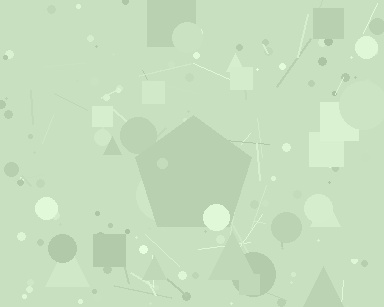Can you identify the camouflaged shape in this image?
The camouflaged shape is a pentagon.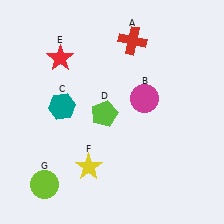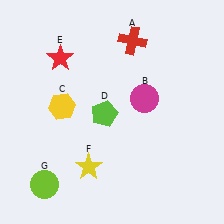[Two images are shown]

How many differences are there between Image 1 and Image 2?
There is 1 difference between the two images.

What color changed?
The hexagon (C) changed from teal in Image 1 to yellow in Image 2.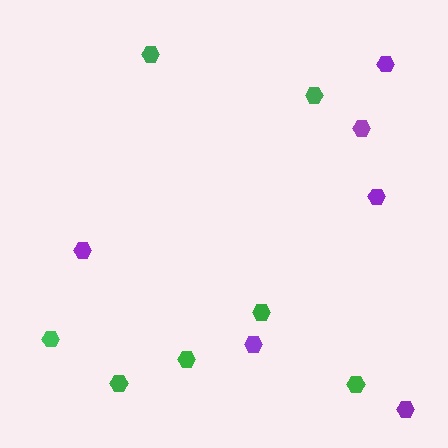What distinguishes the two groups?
There are 2 groups: one group of purple hexagons (6) and one group of green hexagons (7).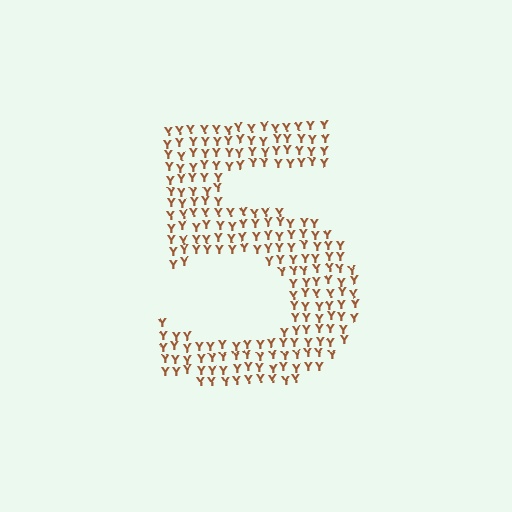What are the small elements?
The small elements are letter Y's.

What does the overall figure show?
The overall figure shows the digit 5.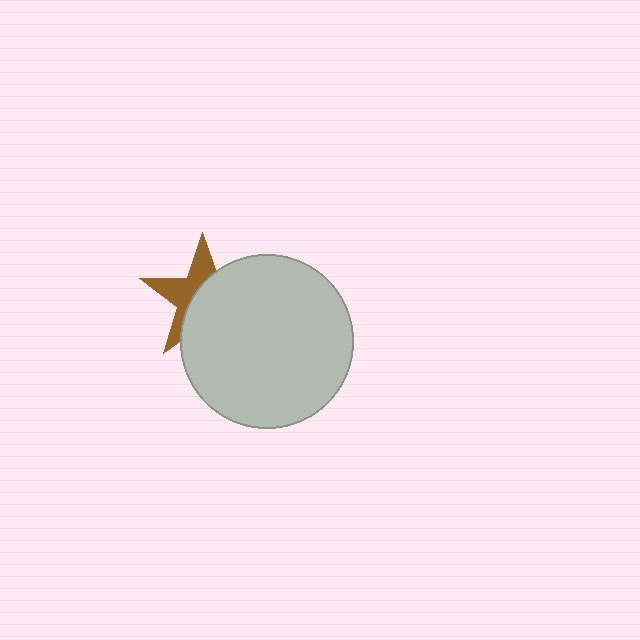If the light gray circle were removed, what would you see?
You would see the complete brown star.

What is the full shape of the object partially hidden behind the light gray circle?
The partially hidden object is a brown star.